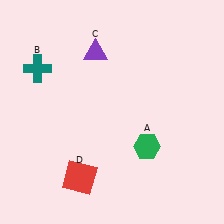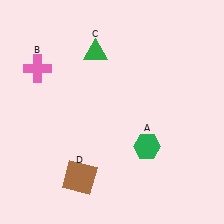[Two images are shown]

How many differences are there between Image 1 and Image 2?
There are 3 differences between the two images.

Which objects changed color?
B changed from teal to pink. C changed from purple to green. D changed from red to brown.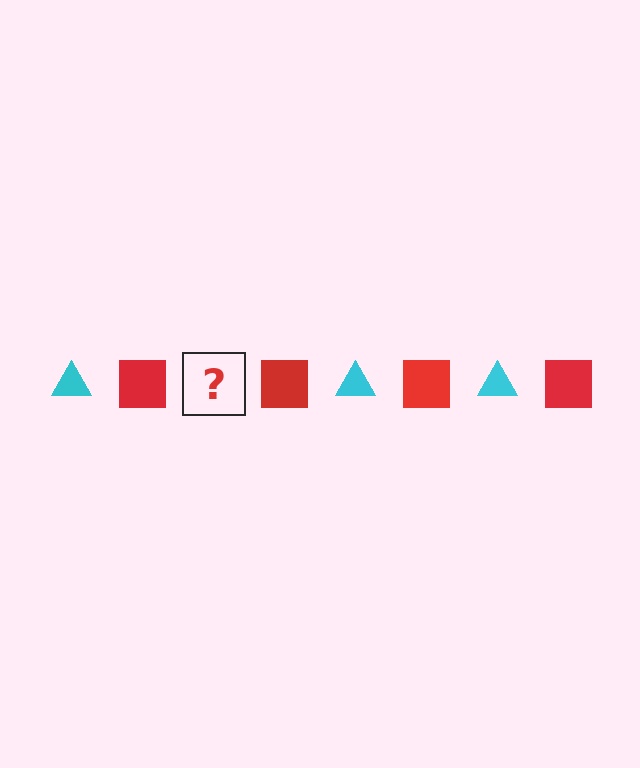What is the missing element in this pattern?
The missing element is a cyan triangle.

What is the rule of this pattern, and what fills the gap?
The rule is that the pattern alternates between cyan triangle and red square. The gap should be filled with a cyan triangle.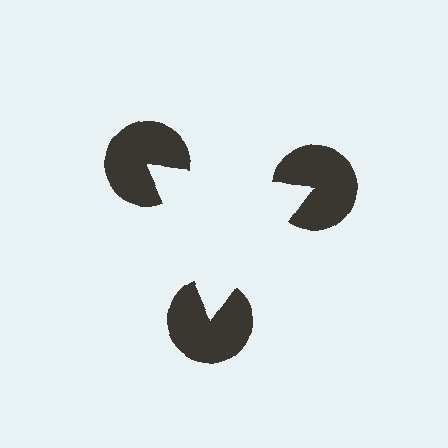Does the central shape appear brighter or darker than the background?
It typically appears slightly brighter than the background, even though no actual brightness change is drawn.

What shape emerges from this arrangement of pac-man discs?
An illusory triangle — its edges are inferred from the aligned wedge cuts in the pac-man discs, not physically drawn.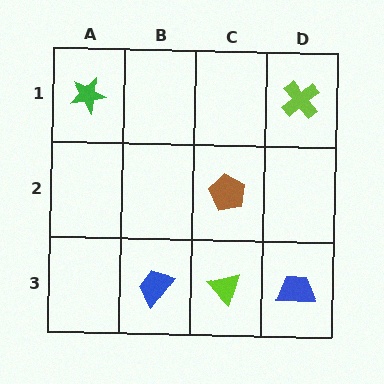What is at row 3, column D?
A blue trapezoid.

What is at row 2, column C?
A brown pentagon.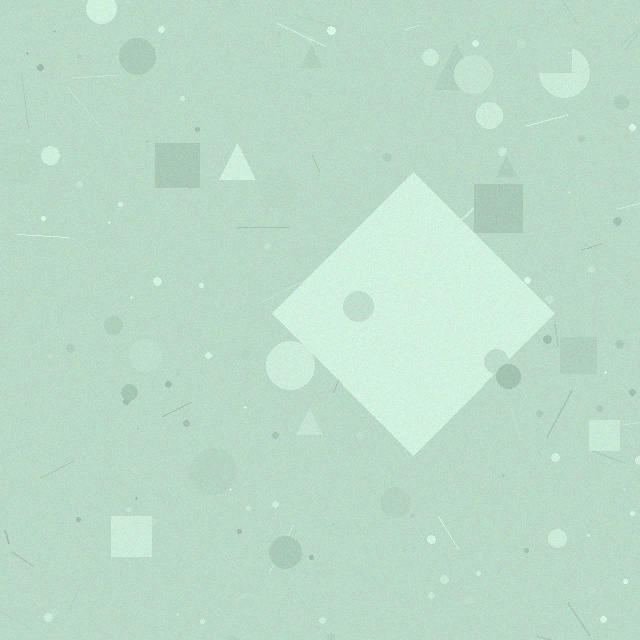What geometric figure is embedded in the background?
A diamond is embedded in the background.